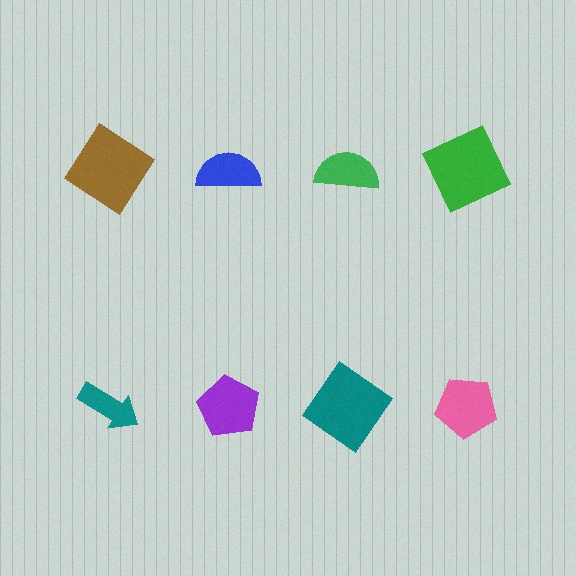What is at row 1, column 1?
A brown diamond.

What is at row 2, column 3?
A teal diamond.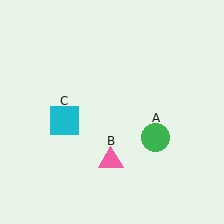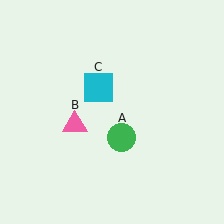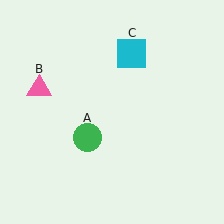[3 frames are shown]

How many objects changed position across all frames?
3 objects changed position: green circle (object A), pink triangle (object B), cyan square (object C).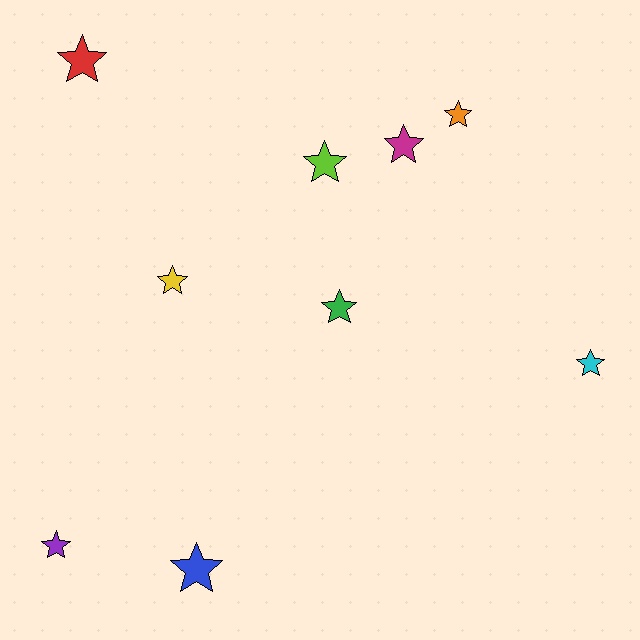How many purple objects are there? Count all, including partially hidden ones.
There is 1 purple object.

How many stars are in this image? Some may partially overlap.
There are 9 stars.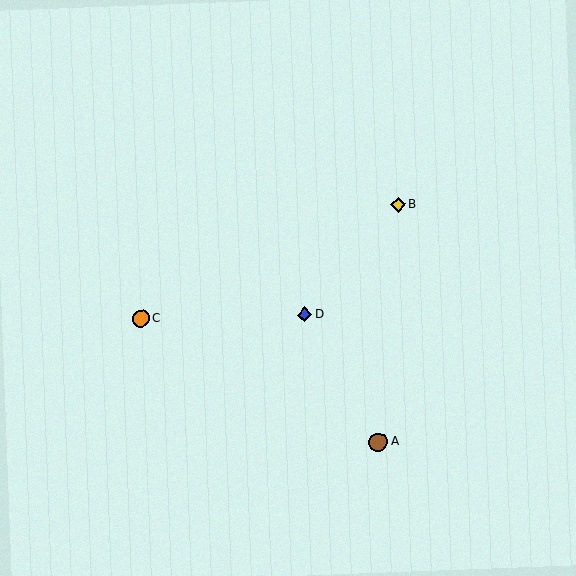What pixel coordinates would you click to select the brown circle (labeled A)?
Click at (378, 442) to select the brown circle A.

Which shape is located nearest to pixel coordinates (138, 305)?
The orange circle (labeled C) at (141, 318) is nearest to that location.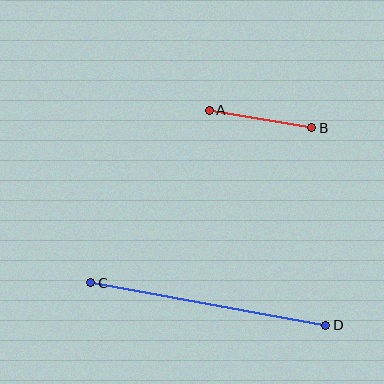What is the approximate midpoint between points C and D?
The midpoint is at approximately (208, 304) pixels.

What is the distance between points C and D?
The distance is approximately 239 pixels.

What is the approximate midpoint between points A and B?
The midpoint is at approximately (261, 119) pixels.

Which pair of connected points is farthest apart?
Points C and D are farthest apart.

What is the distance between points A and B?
The distance is approximately 104 pixels.